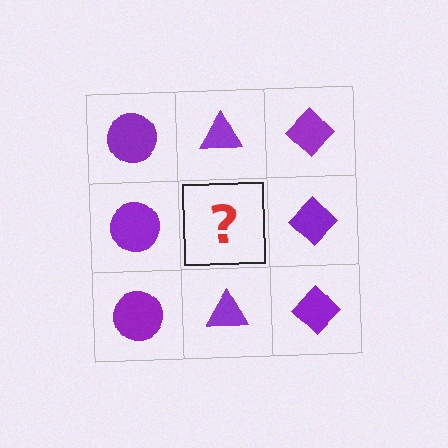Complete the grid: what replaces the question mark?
The question mark should be replaced with a purple triangle.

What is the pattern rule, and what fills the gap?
The rule is that each column has a consistent shape. The gap should be filled with a purple triangle.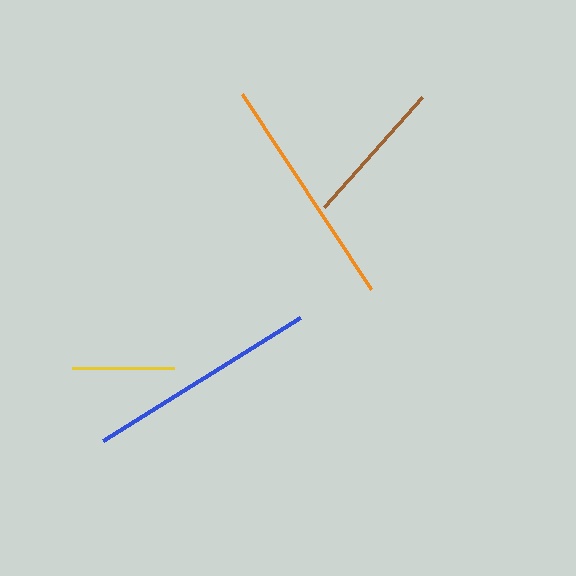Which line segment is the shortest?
The yellow line is the shortest at approximately 102 pixels.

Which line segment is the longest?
The orange line is the longest at approximately 234 pixels.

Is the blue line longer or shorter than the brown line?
The blue line is longer than the brown line.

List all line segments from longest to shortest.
From longest to shortest: orange, blue, brown, yellow.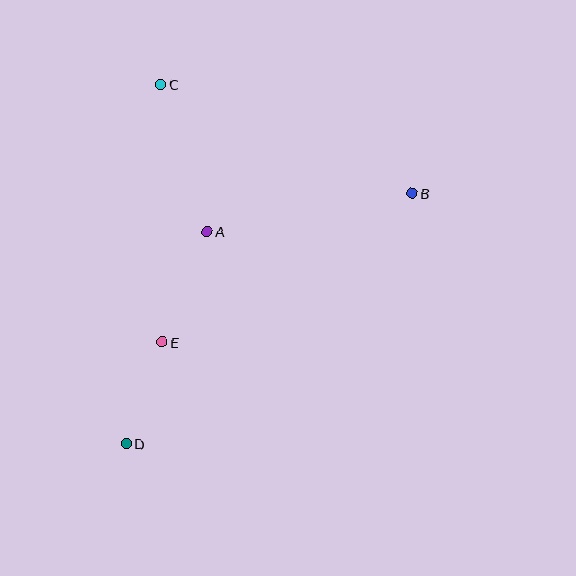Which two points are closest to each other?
Points D and E are closest to each other.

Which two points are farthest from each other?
Points B and D are farthest from each other.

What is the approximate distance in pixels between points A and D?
The distance between A and D is approximately 227 pixels.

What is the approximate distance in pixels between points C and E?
The distance between C and E is approximately 258 pixels.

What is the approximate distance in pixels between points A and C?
The distance between A and C is approximately 155 pixels.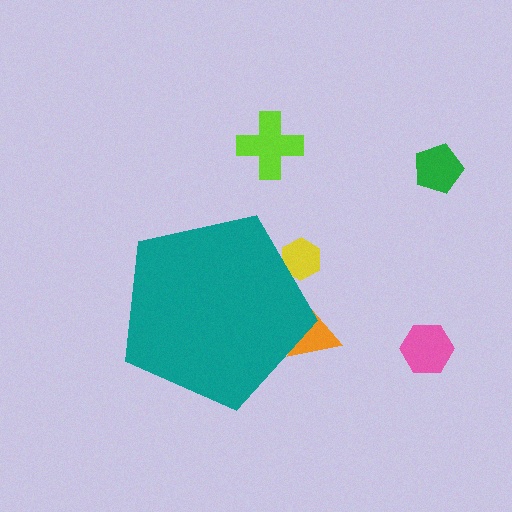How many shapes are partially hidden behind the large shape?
2 shapes are partially hidden.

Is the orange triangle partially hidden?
Yes, the orange triangle is partially hidden behind the teal pentagon.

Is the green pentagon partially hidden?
No, the green pentagon is fully visible.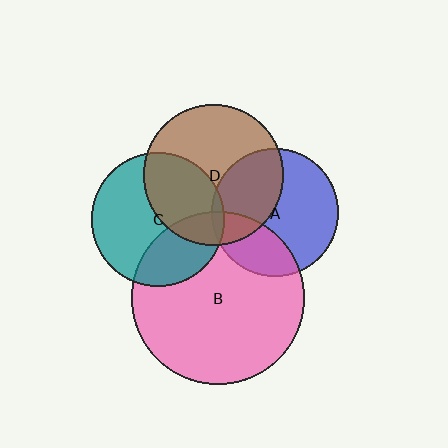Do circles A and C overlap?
Yes.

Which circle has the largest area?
Circle B (pink).